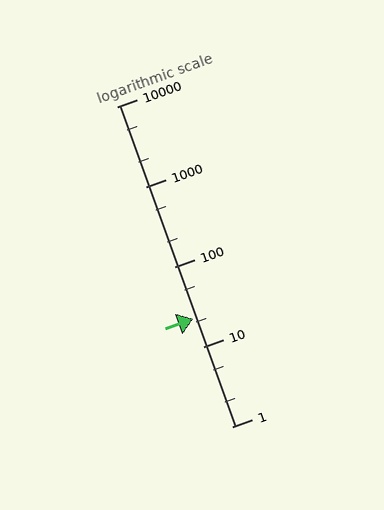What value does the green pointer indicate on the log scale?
The pointer indicates approximately 22.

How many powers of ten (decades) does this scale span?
The scale spans 4 decades, from 1 to 10000.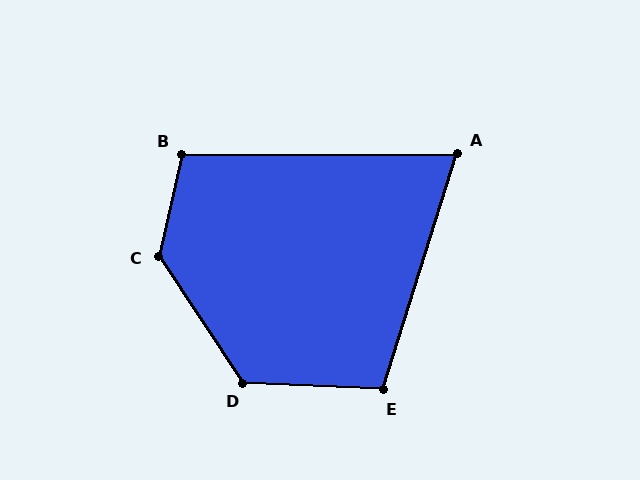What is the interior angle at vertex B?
Approximately 103 degrees (obtuse).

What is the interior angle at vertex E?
Approximately 105 degrees (obtuse).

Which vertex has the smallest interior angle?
A, at approximately 72 degrees.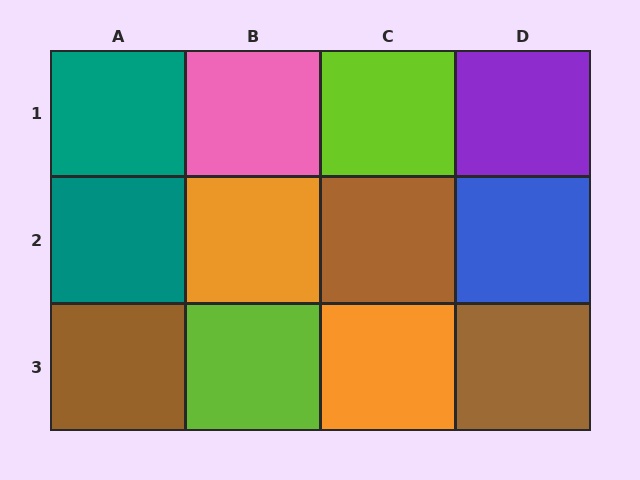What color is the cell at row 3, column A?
Brown.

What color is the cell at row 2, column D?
Blue.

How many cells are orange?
2 cells are orange.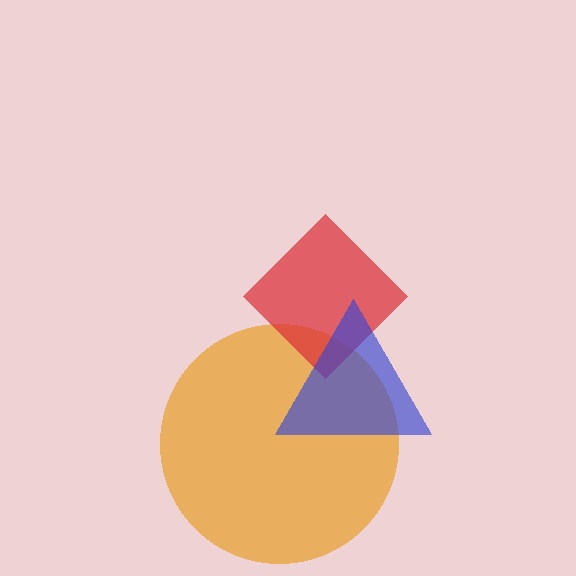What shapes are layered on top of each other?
The layered shapes are: an orange circle, a red diamond, a blue triangle.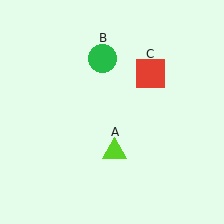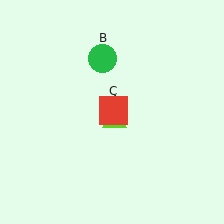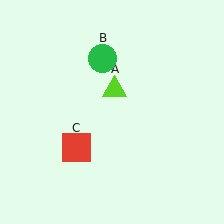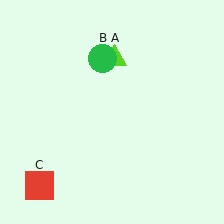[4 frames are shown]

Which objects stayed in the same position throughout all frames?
Green circle (object B) remained stationary.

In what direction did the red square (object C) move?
The red square (object C) moved down and to the left.